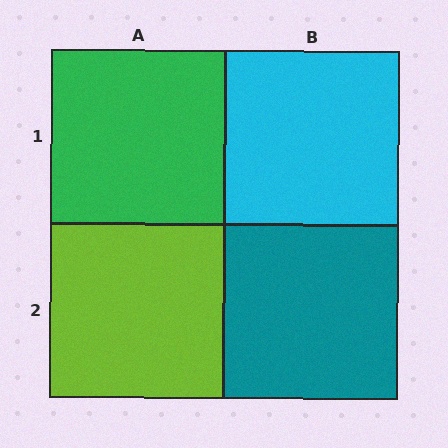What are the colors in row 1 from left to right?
Green, cyan.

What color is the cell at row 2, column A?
Lime.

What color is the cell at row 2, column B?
Teal.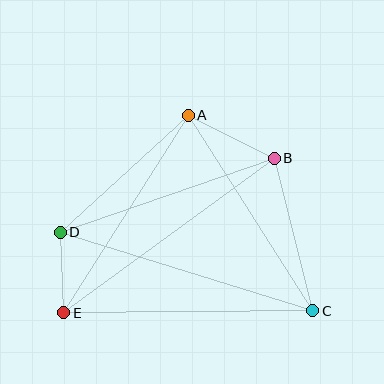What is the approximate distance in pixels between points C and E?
The distance between C and E is approximately 249 pixels.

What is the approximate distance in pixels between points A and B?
The distance between A and B is approximately 96 pixels.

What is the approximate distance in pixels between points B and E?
The distance between B and E is approximately 261 pixels.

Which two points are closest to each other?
Points D and E are closest to each other.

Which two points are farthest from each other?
Points C and D are farthest from each other.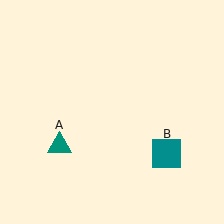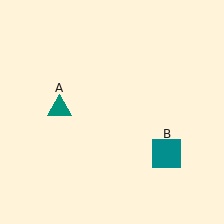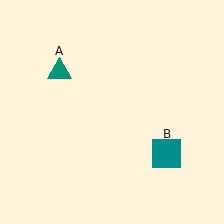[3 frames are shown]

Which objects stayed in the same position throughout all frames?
Teal square (object B) remained stationary.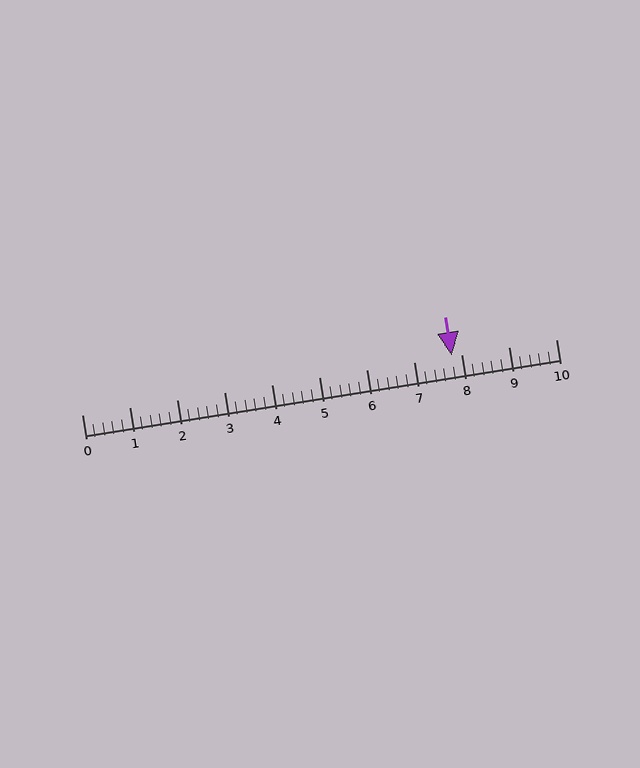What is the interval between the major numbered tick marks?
The major tick marks are spaced 1 units apart.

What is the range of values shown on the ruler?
The ruler shows values from 0 to 10.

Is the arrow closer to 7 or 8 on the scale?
The arrow is closer to 8.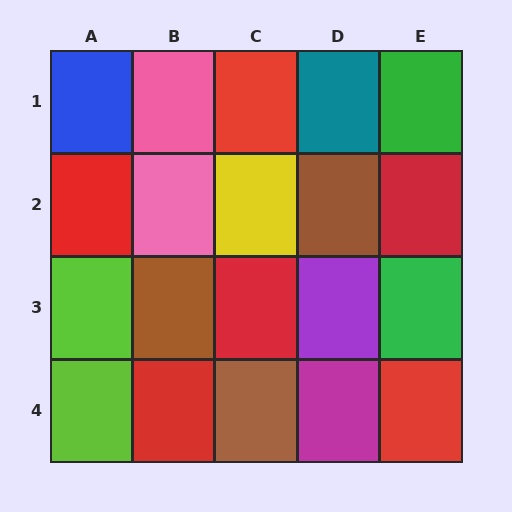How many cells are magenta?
1 cell is magenta.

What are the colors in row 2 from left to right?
Red, pink, yellow, brown, red.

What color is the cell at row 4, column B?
Red.